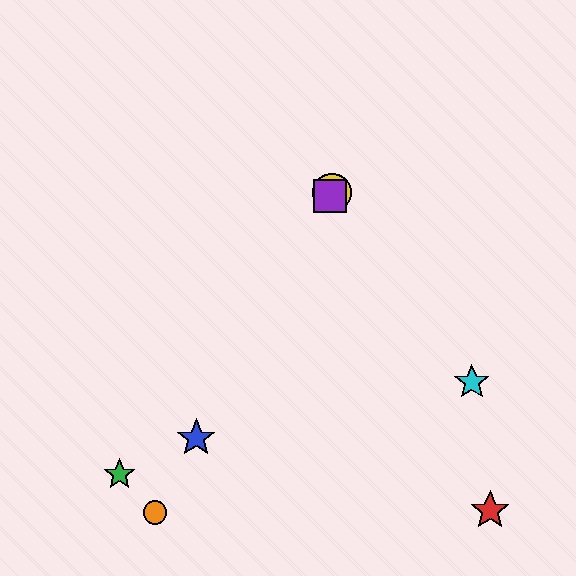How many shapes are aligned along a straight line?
4 shapes (the blue star, the yellow circle, the purple square, the orange circle) are aligned along a straight line.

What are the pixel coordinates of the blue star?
The blue star is at (196, 438).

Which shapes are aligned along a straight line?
The blue star, the yellow circle, the purple square, the orange circle are aligned along a straight line.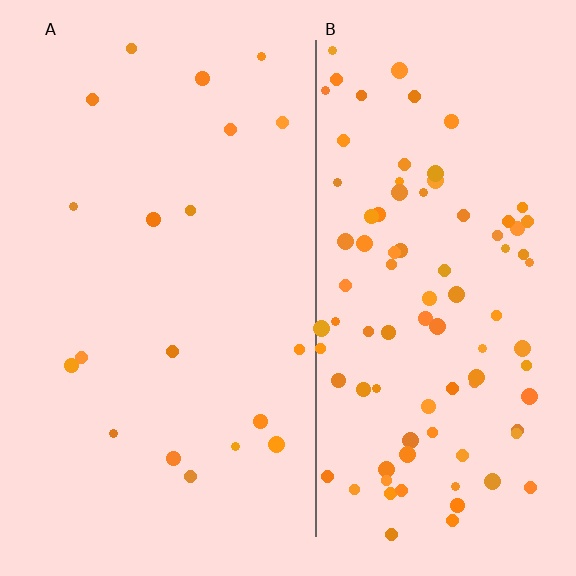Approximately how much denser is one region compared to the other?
Approximately 4.7× — region B over region A.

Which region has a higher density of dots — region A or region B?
B (the right).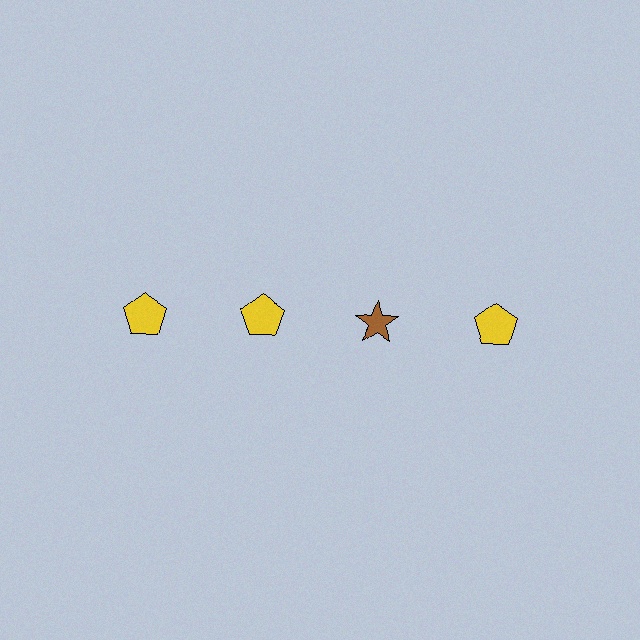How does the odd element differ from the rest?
It differs in both color (brown instead of yellow) and shape (star instead of pentagon).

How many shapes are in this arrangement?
There are 4 shapes arranged in a grid pattern.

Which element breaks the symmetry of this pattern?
The brown star in the top row, center column breaks the symmetry. All other shapes are yellow pentagons.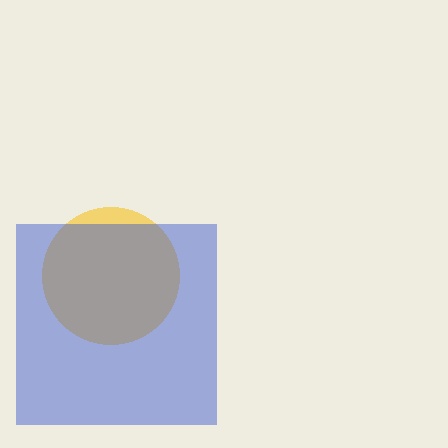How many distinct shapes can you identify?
There are 2 distinct shapes: a yellow circle, a blue square.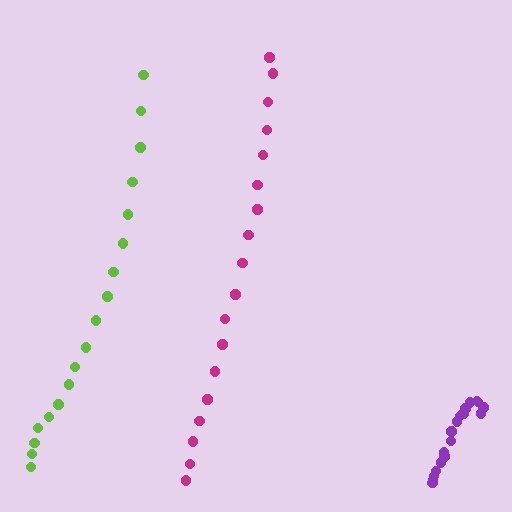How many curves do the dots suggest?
There are 3 distinct paths.